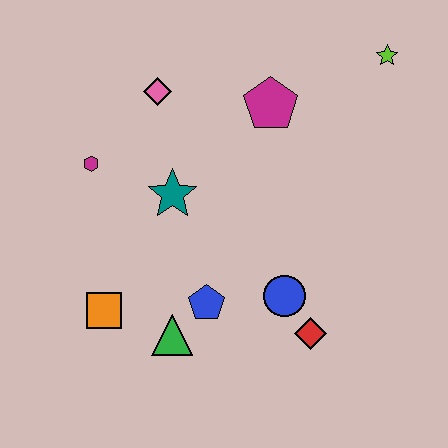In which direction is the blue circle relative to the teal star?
The blue circle is to the right of the teal star.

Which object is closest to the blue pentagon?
The green triangle is closest to the blue pentagon.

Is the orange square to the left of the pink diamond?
Yes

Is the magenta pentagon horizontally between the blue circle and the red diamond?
No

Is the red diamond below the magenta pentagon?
Yes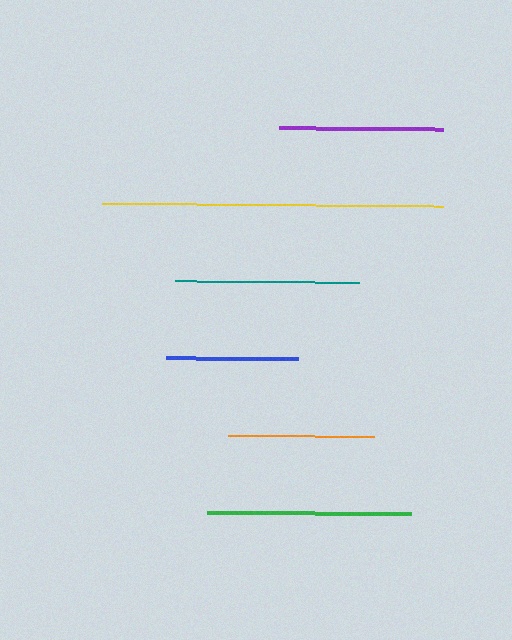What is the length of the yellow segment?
The yellow segment is approximately 340 pixels long.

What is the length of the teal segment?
The teal segment is approximately 183 pixels long.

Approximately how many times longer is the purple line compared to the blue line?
The purple line is approximately 1.2 times the length of the blue line.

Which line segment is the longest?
The yellow line is the longest at approximately 340 pixels.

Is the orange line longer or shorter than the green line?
The green line is longer than the orange line.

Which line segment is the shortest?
The blue line is the shortest at approximately 132 pixels.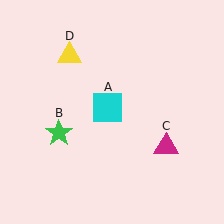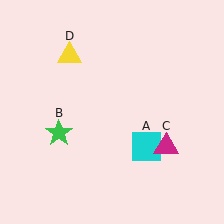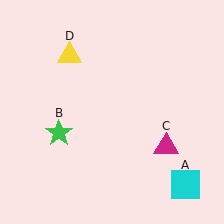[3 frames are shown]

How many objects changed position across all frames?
1 object changed position: cyan square (object A).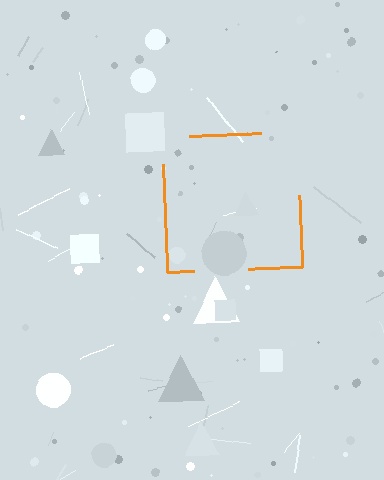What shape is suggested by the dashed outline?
The dashed outline suggests a square.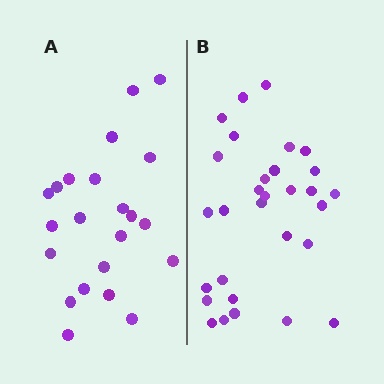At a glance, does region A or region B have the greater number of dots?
Region B (the right region) has more dots.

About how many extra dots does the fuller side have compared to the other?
Region B has roughly 8 or so more dots than region A.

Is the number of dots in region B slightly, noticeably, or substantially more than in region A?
Region B has noticeably more, but not dramatically so. The ratio is roughly 1.4 to 1.